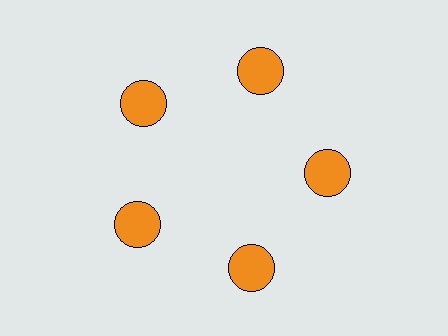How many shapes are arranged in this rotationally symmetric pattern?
There are 5 shapes, arranged in 5 groups of 1.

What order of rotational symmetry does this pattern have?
This pattern has 5-fold rotational symmetry.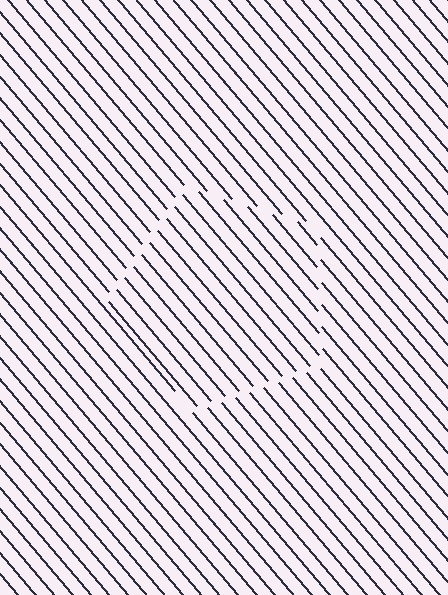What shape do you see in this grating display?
An illusory pentagon. The interior of the shape contains the same grating, shifted by half a period — the contour is defined by the phase discontinuity where line-ends from the inner and outer gratings abut.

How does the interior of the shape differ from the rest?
The interior of the shape contains the same grating, shifted by half a period — the contour is defined by the phase discontinuity where line-ends from the inner and outer gratings abut.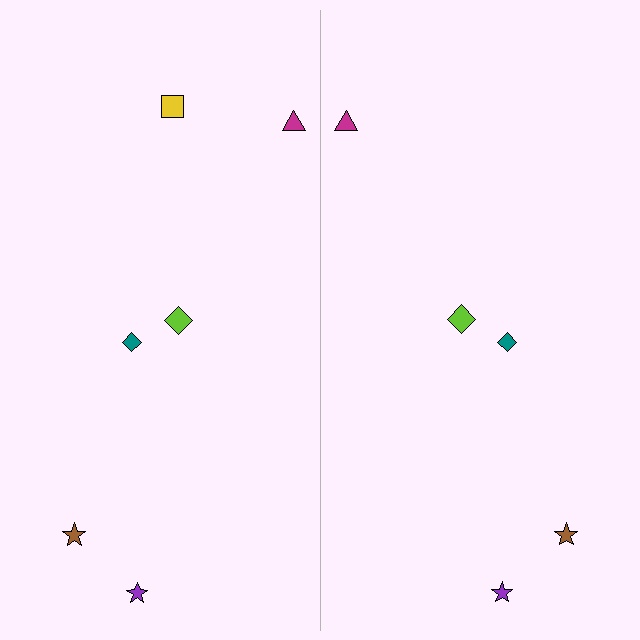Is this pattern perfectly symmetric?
No, the pattern is not perfectly symmetric. A yellow square is missing from the right side.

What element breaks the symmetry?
A yellow square is missing from the right side.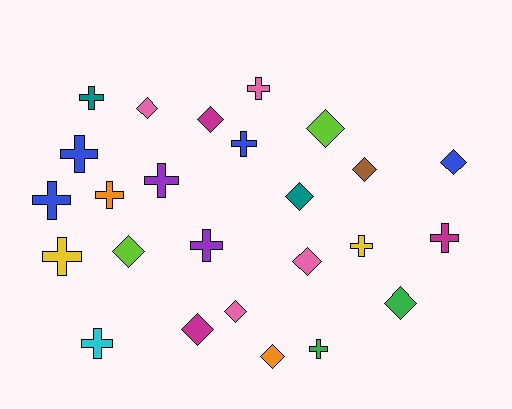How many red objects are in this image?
There are no red objects.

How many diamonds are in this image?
There are 12 diamonds.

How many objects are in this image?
There are 25 objects.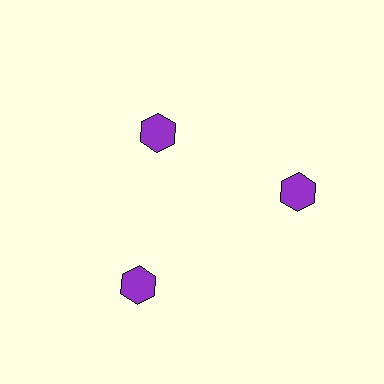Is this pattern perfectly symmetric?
No. The 3 purple hexagons are arranged in a ring, but one element near the 11 o'clock position is pulled inward toward the center, breaking the 3-fold rotational symmetry.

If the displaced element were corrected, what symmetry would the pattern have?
It would have 3-fold rotational symmetry — the pattern would map onto itself every 120 degrees.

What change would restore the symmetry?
The symmetry would be restored by moving it outward, back onto the ring so that all 3 hexagons sit at equal angles and equal distance from the center.